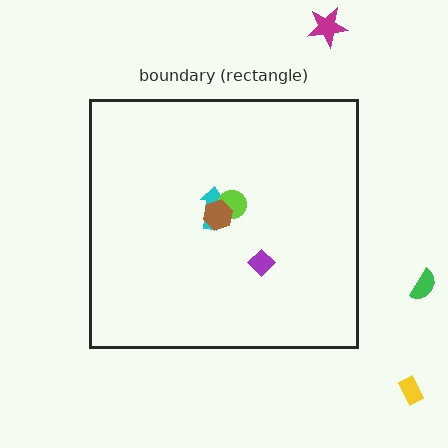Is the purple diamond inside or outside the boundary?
Inside.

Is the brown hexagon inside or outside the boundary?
Inside.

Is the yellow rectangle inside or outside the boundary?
Outside.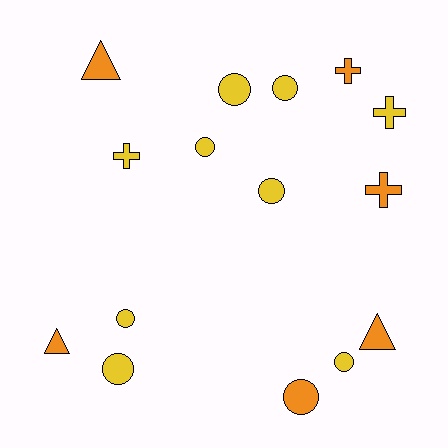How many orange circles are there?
There is 1 orange circle.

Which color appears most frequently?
Yellow, with 9 objects.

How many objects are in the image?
There are 15 objects.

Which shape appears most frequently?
Circle, with 8 objects.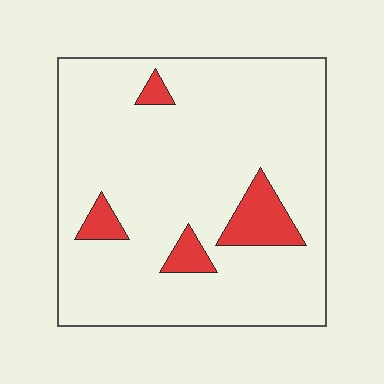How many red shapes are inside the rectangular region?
4.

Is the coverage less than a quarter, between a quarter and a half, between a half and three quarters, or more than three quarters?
Less than a quarter.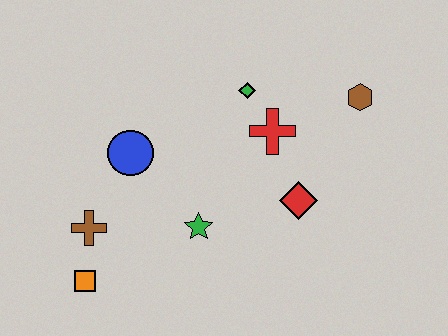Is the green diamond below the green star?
No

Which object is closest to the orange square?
The brown cross is closest to the orange square.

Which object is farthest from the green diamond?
The orange square is farthest from the green diamond.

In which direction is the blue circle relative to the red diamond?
The blue circle is to the left of the red diamond.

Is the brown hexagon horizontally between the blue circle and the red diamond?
No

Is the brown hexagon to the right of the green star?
Yes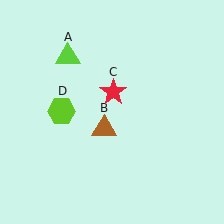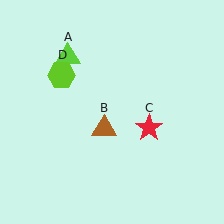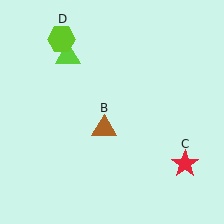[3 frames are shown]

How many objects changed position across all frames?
2 objects changed position: red star (object C), lime hexagon (object D).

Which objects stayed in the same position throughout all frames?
Lime triangle (object A) and brown triangle (object B) remained stationary.